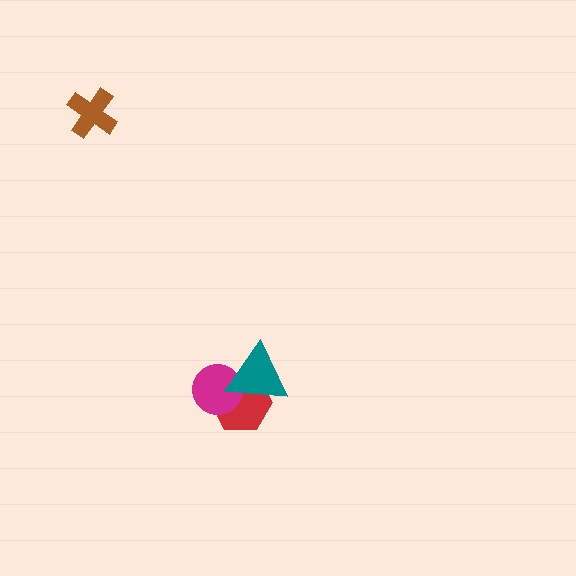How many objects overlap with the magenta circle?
2 objects overlap with the magenta circle.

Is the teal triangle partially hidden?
No, no other shape covers it.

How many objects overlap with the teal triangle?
2 objects overlap with the teal triangle.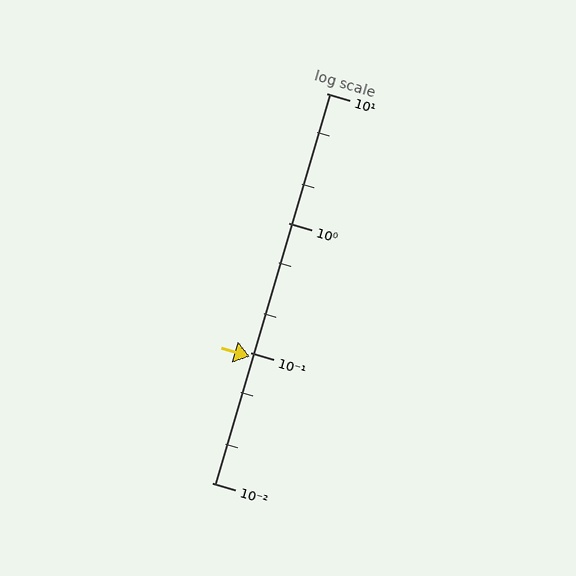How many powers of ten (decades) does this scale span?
The scale spans 3 decades, from 0.01 to 10.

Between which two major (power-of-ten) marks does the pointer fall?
The pointer is between 0.01 and 0.1.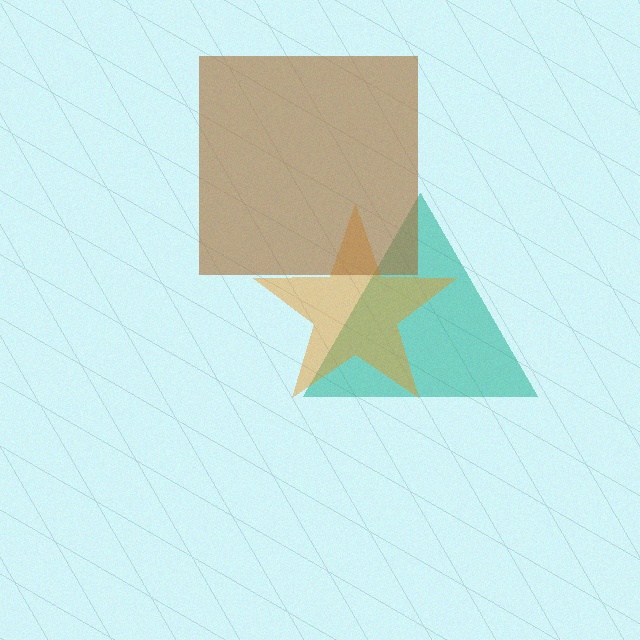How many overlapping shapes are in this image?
There are 3 overlapping shapes in the image.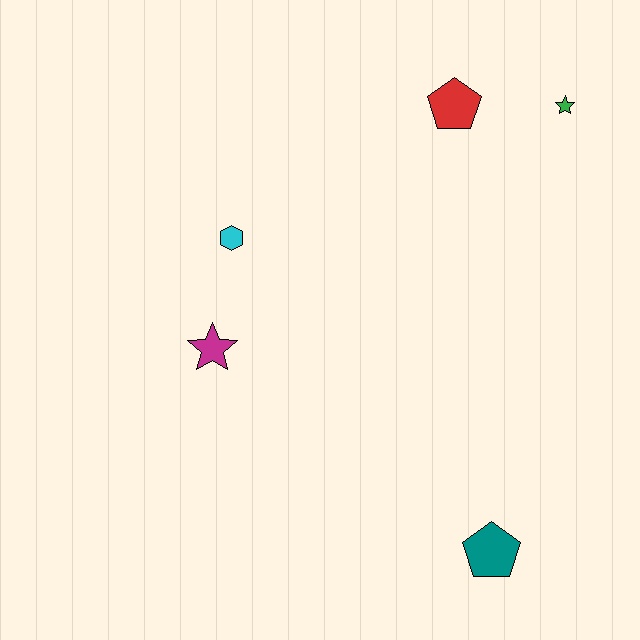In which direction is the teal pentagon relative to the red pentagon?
The teal pentagon is below the red pentagon.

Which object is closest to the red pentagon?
The green star is closest to the red pentagon.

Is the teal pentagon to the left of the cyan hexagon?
No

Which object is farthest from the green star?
The teal pentagon is farthest from the green star.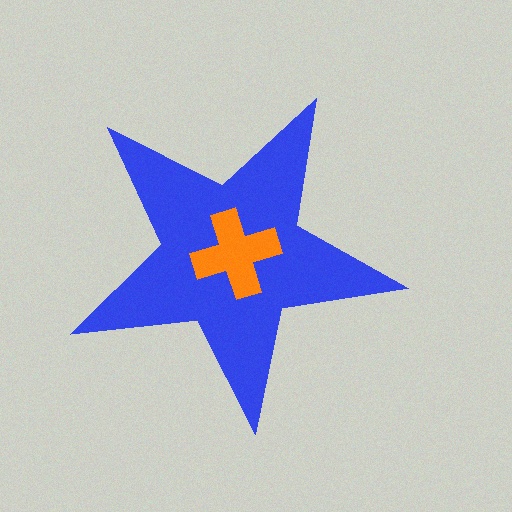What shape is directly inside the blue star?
The orange cross.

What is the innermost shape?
The orange cross.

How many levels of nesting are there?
2.